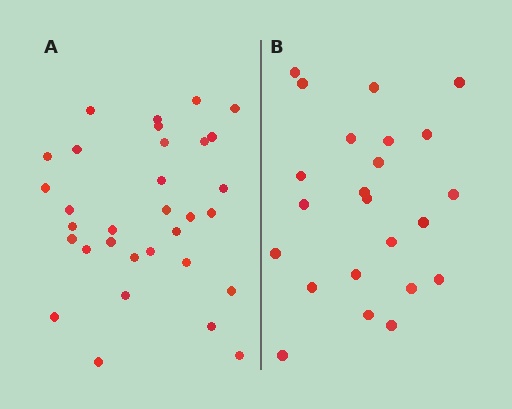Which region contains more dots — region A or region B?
Region A (the left region) has more dots.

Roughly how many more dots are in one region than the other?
Region A has roughly 8 or so more dots than region B.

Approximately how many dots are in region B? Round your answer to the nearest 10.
About 20 dots. (The exact count is 23, which rounds to 20.)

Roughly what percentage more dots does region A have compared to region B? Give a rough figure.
About 40% more.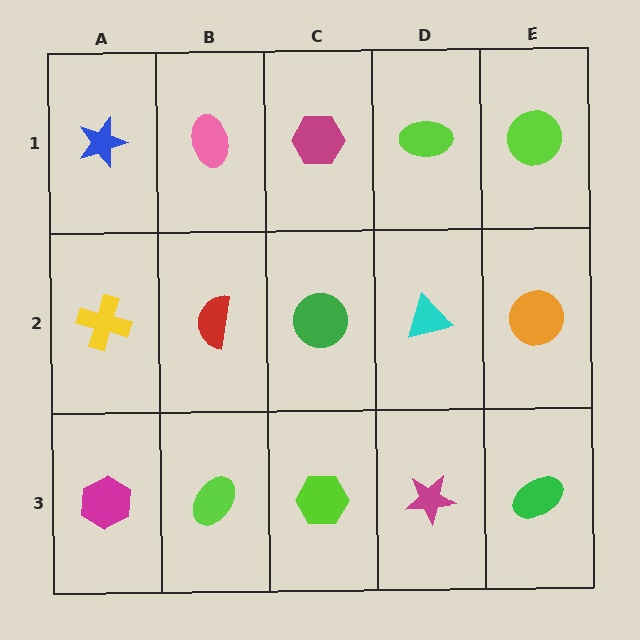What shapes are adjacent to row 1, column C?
A green circle (row 2, column C), a pink ellipse (row 1, column B), a lime ellipse (row 1, column D).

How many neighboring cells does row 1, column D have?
3.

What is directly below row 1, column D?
A cyan triangle.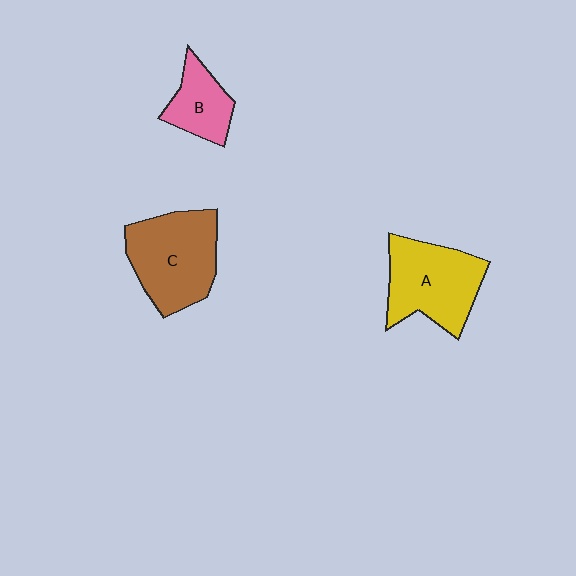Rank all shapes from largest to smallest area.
From largest to smallest: C (brown), A (yellow), B (pink).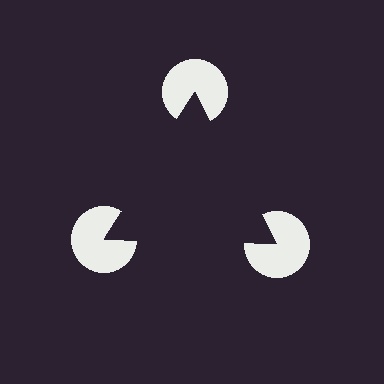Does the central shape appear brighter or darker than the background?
It typically appears slightly darker than the background, even though no actual brightness change is drawn.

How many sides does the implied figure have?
3 sides.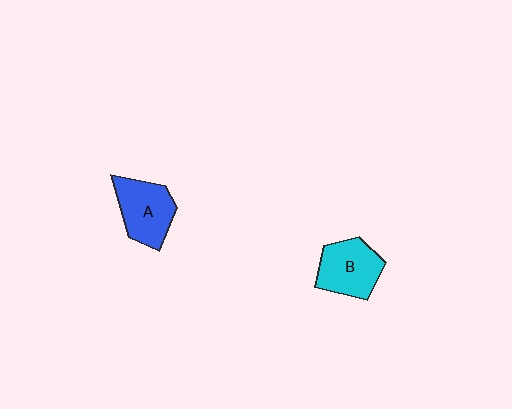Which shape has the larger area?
Shape A (blue).